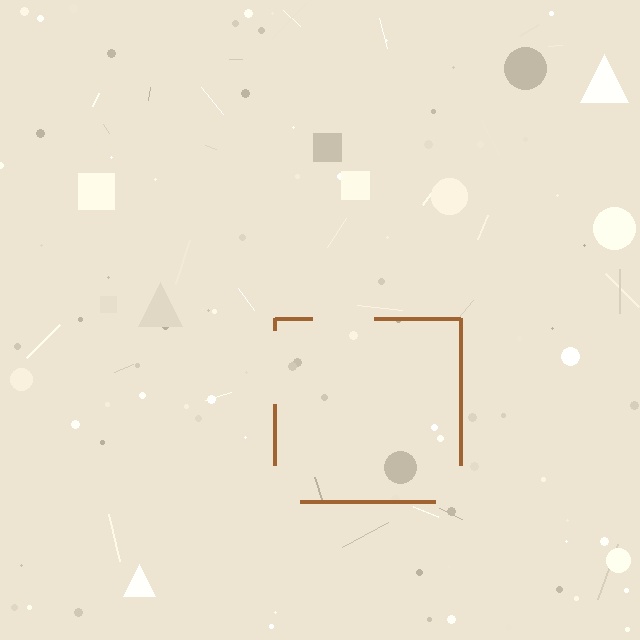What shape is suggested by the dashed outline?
The dashed outline suggests a square.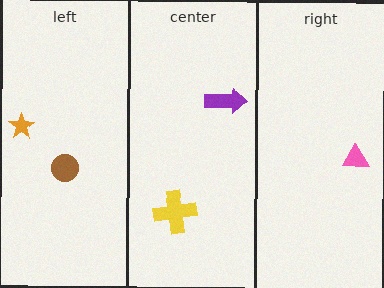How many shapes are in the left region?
2.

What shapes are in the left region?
The brown circle, the orange star.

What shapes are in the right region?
The pink triangle.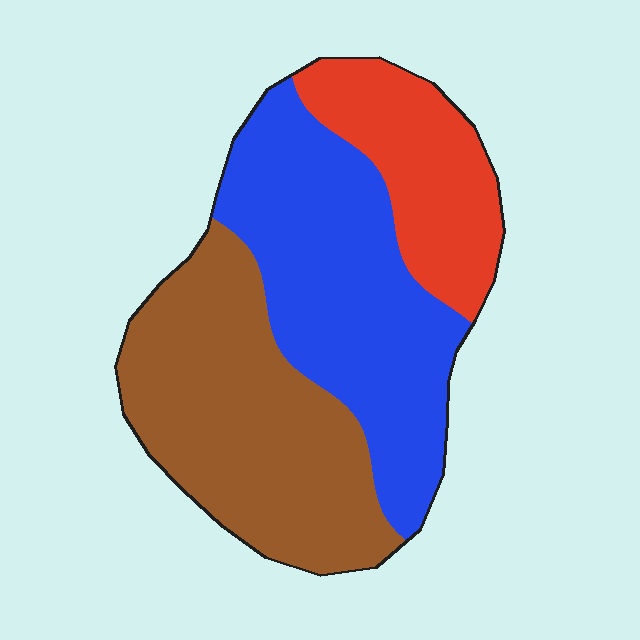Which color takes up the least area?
Red, at roughly 20%.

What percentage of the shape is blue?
Blue covers around 40% of the shape.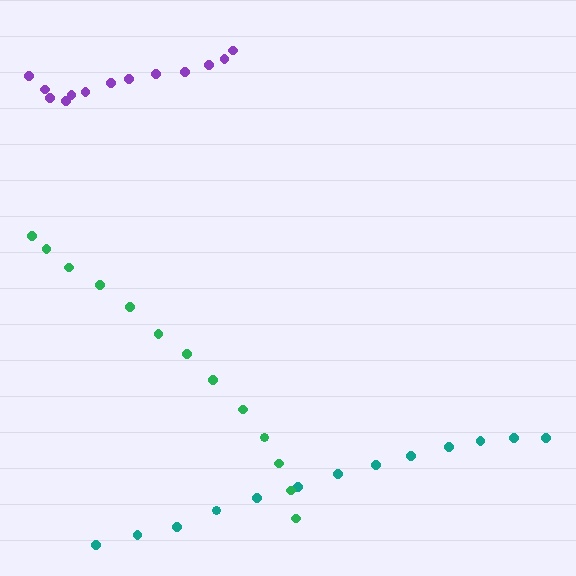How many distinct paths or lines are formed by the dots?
There are 3 distinct paths.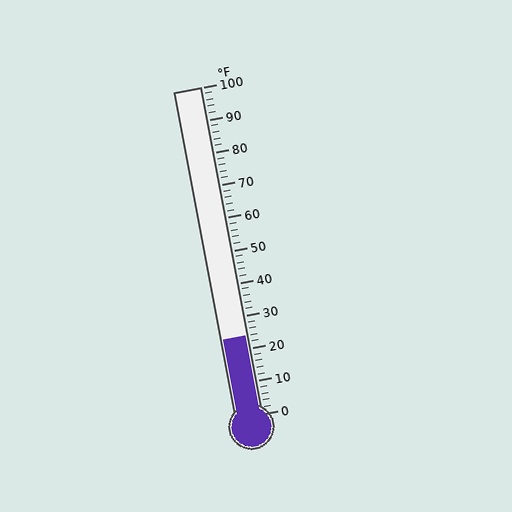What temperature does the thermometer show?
The thermometer shows approximately 24°F.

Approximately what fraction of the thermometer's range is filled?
The thermometer is filled to approximately 25% of its range.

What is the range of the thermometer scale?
The thermometer scale ranges from 0°F to 100°F.